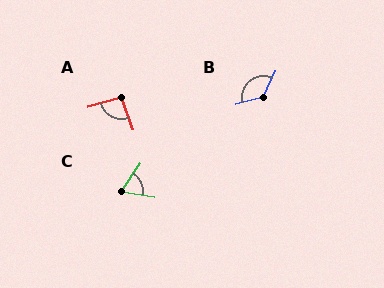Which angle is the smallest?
C, at approximately 64 degrees.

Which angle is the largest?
B, at approximately 129 degrees.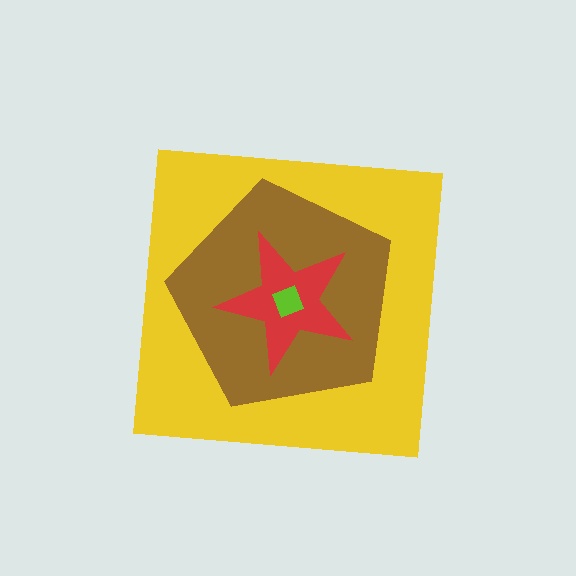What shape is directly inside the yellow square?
The brown pentagon.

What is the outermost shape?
The yellow square.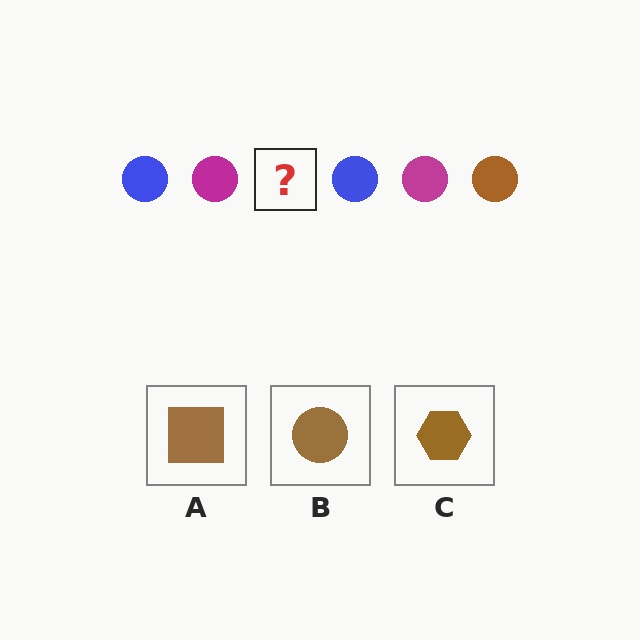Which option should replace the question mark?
Option B.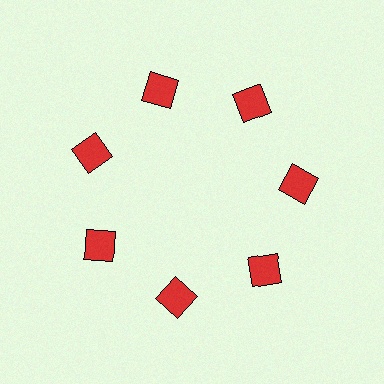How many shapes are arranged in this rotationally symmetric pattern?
There are 7 shapes, arranged in 7 groups of 1.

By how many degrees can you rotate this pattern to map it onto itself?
The pattern maps onto itself every 51 degrees of rotation.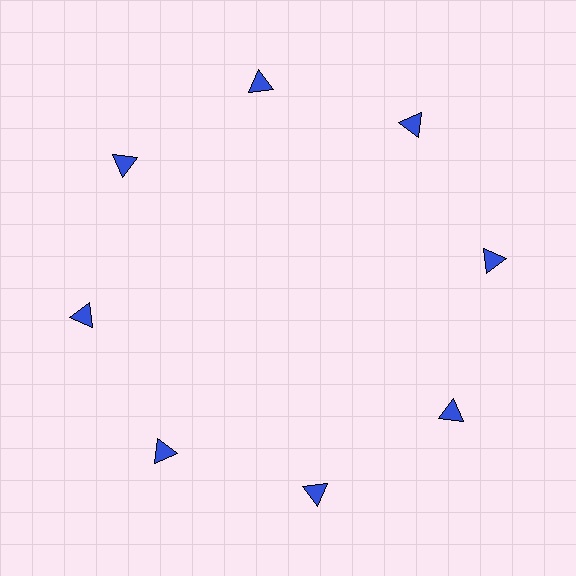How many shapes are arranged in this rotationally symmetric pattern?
There are 8 shapes, arranged in 8 groups of 1.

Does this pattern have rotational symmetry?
Yes, this pattern has 8-fold rotational symmetry. It looks the same after rotating 45 degrees around the center.